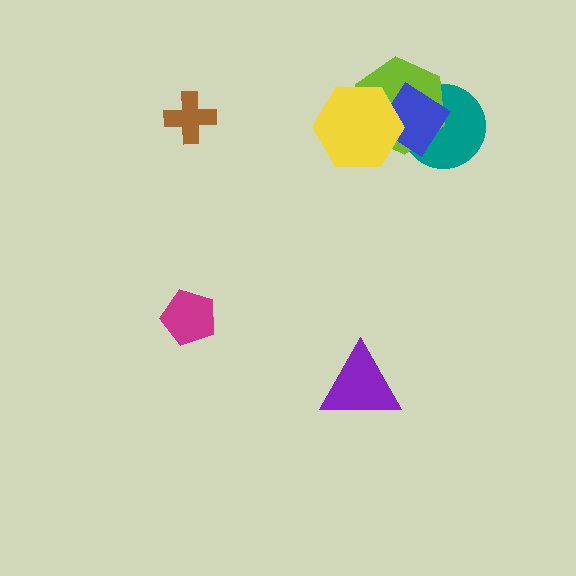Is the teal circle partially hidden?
Yes, it is partially covered by another shape.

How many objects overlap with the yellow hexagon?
2 objects overlap with the yellow hexagon.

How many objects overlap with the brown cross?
0 objects overlap with the brown cross.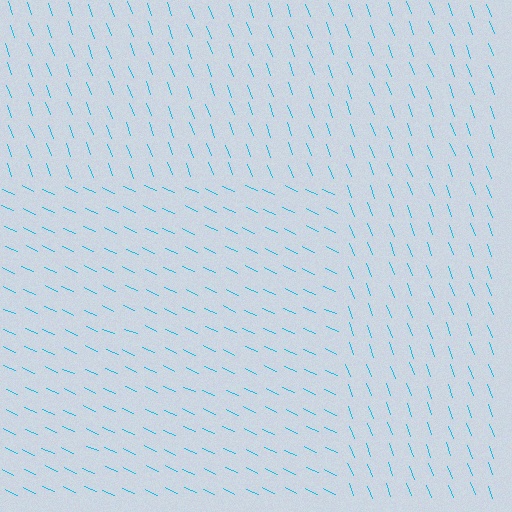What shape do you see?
I see a rectangle.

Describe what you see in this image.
The image is filled with small cyan line segments. A rectangle region in the image has lines oriented differently from the surrounding lines, creating a visible texture boundary.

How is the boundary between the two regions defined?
The boundary is defined purely by a change in line orientation (approximately 45 degrees difference). All lines are the same color and thickness.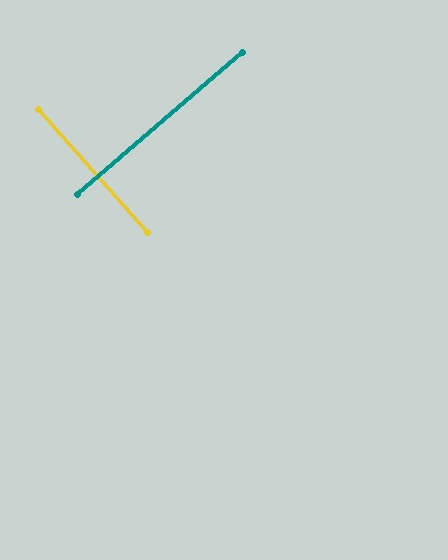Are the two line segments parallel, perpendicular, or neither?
Perpendicular — they meet at approximately 89°.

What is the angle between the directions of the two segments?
Approximately 89 degrees.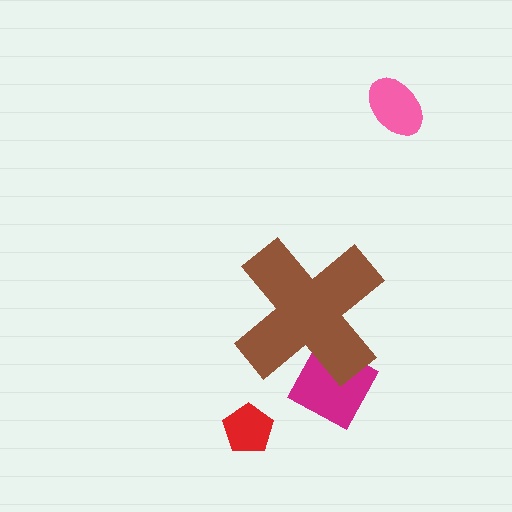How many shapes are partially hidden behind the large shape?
1 shape is partially hidden.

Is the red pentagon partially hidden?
No, the red pentagon is fully visible.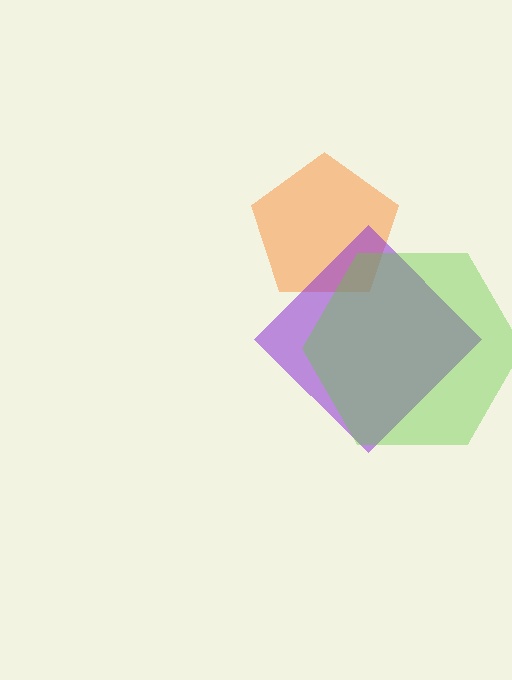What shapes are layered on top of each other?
The layered shapes are: an orange pentagon, a purple diamond, a lime hexagon.